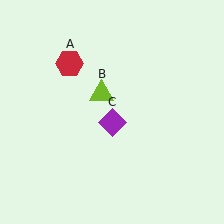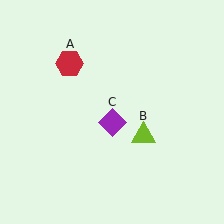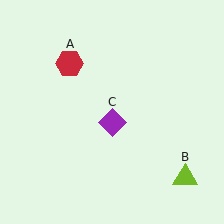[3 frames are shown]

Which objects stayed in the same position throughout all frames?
Red hexagon (object A) and purple diamond (object C) remained stationary.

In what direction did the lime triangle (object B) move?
The lime triangle (object B) moved down and to the right.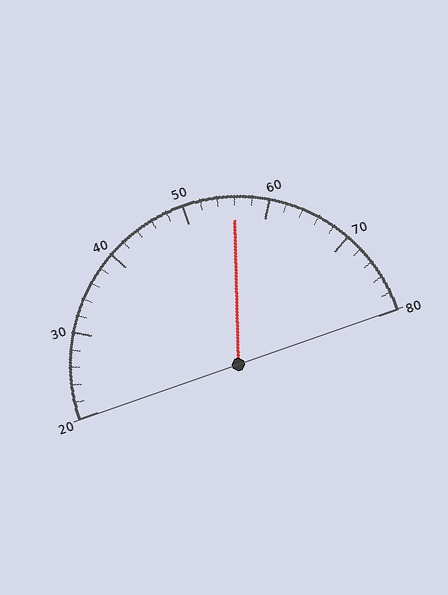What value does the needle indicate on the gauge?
The needle indicates approximately 56.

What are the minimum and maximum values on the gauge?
The gauge ranges from 20 to 80.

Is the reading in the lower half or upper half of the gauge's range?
The reading is in the upper half of the range (20 to 80).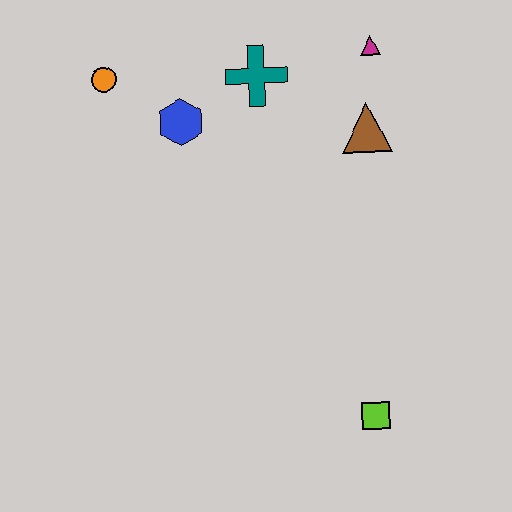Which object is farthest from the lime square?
The orange circle is farthest from the lime square.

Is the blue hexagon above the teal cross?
No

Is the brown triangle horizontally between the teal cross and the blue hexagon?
No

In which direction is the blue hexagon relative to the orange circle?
The blue hexagon is to the right of the orange circle.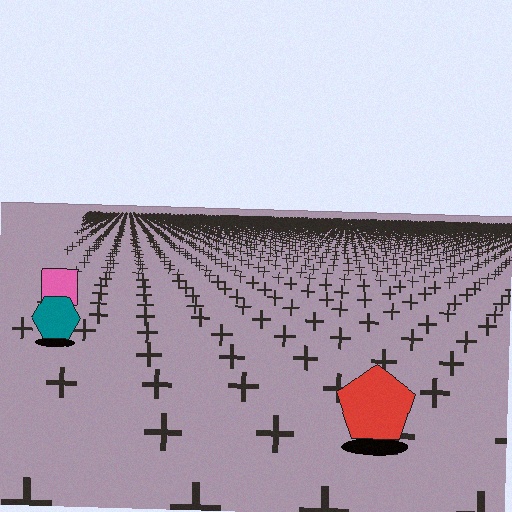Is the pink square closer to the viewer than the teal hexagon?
No. The teal hexagon is closer — you can tell from the texture gradient: the ground texture is coarser near it.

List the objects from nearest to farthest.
From nearest to farthest: the red pentagon, the teal hexagon, the pink square.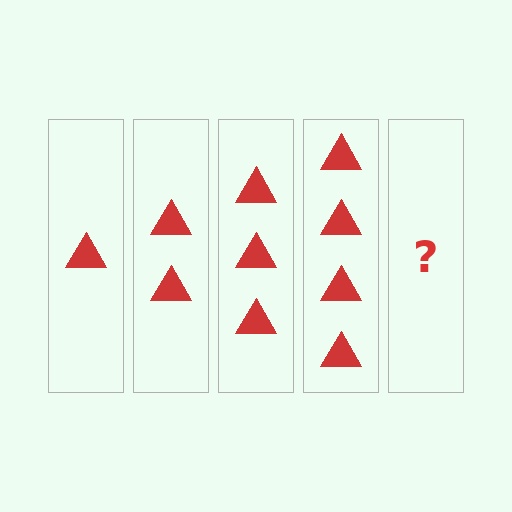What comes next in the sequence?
The next element should be 5 triangles.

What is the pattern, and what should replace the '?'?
The pattern is that each step adds one more triangle. The '?' should be 5 triangles.